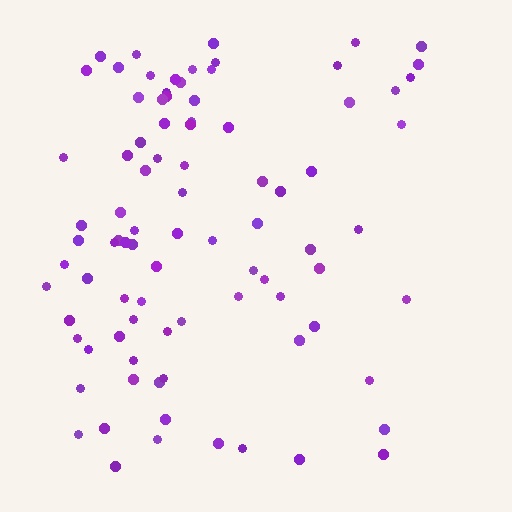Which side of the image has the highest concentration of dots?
The left.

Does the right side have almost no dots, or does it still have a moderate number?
Still a moderate number, just noticeably fewer than the left.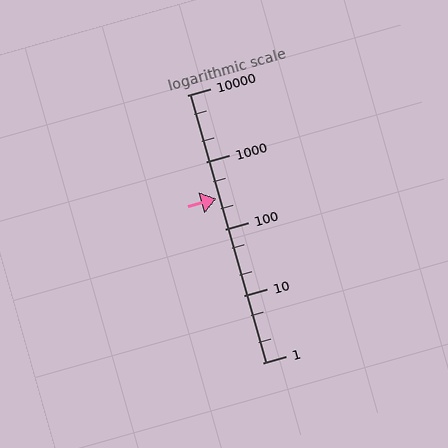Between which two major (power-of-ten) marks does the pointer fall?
The pointer is between 100 and 1000.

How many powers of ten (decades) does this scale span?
The scale spans 4 decades, from 1 to 10000.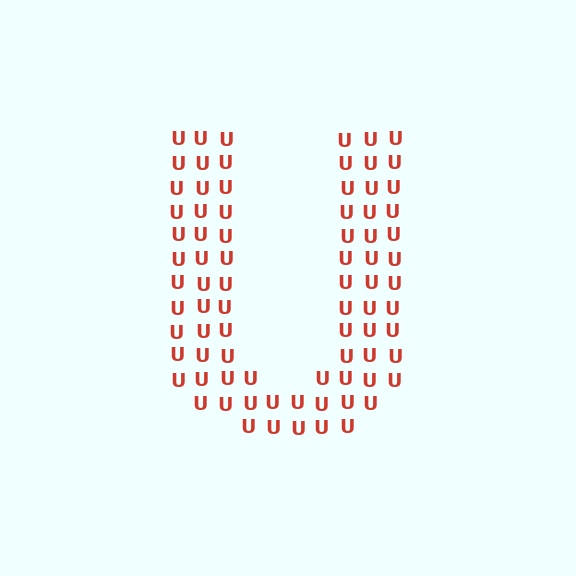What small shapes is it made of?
It is made of small letter U's.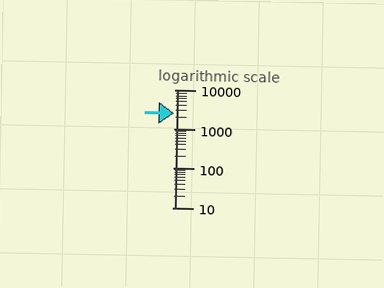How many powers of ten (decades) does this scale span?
The scale spans 3 decades, from 10 to 10000.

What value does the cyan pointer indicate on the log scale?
The pointer indicates approximately 2600.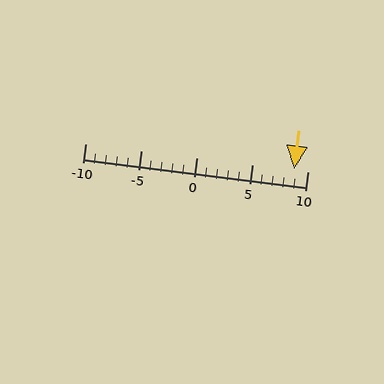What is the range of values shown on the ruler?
The ruler shows values from -10 to 10.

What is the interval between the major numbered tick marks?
The major tick marks are spaced 5 units apart.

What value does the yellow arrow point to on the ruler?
The yellow arrow points to approximately 9.